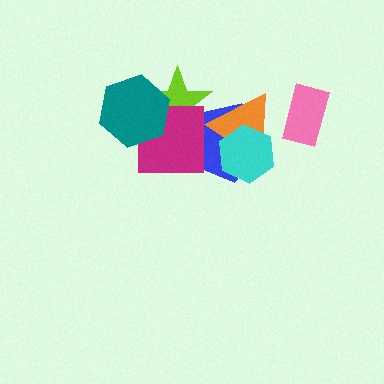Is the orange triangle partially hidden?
Yes, it is partially covered by another shape.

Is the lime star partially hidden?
Yes, it is partially covered by another shape.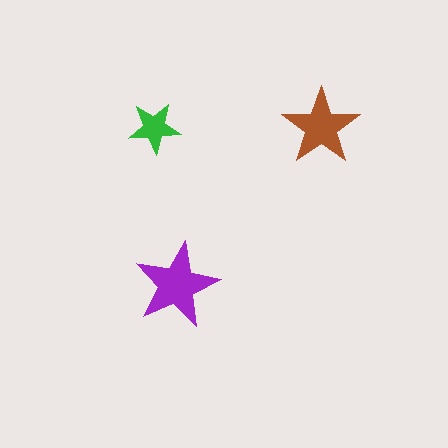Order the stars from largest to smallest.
the purple one, the brown one, the green one.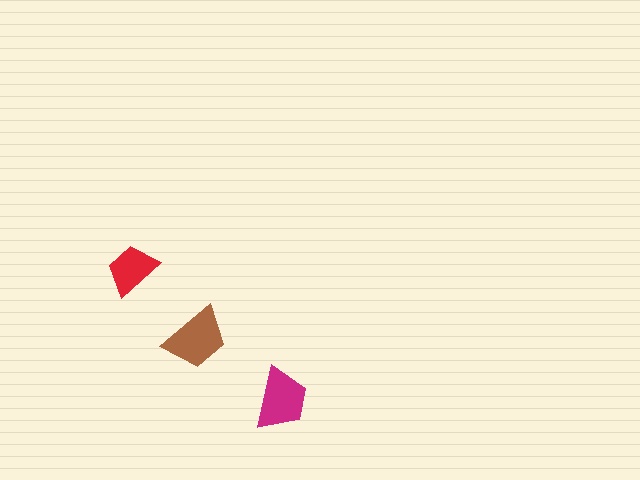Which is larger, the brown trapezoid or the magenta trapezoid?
The brown one.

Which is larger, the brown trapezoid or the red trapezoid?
The brown one.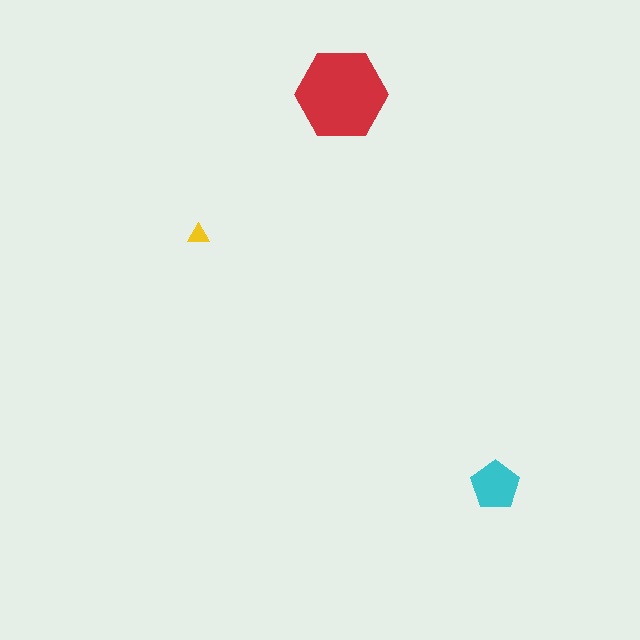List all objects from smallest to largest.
The yellow triangle, the cyan pentagon, the red hexagon.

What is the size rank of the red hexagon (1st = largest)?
1st.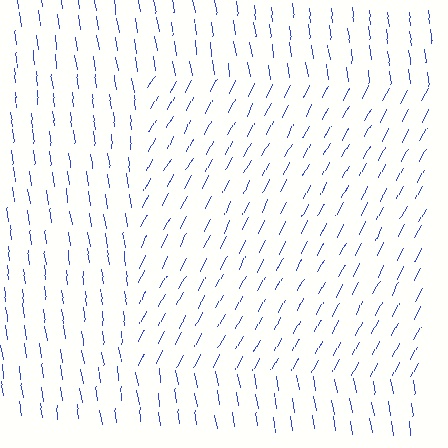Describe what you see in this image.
The image is filled with small blue line segments. A rectangle region in the image has lines oriented differently from the surrounding lines, creating a visible texture boundary.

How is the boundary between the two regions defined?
The boundary is defined purely by a change in line orientation (approximately 35 degrees difference). All lines are the same color and thickness.